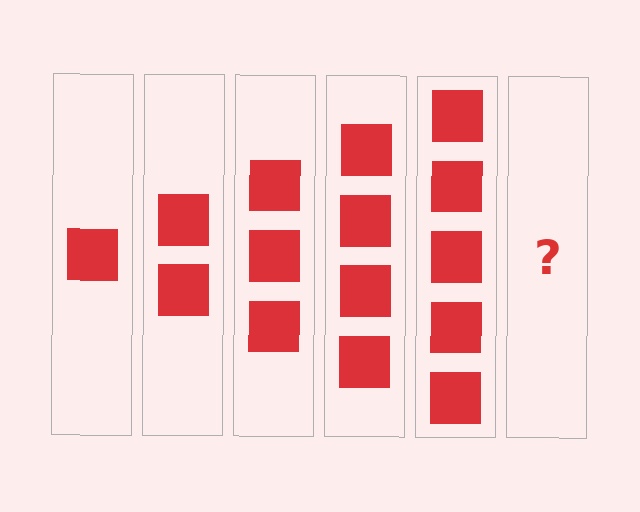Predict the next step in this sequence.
The next step is 6 squares.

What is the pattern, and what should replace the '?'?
The pattern is that each step adds one more square. The '?' should be 6 squares.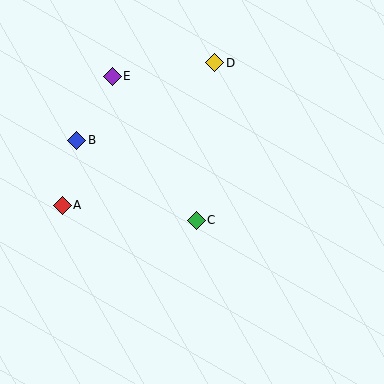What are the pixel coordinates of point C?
Point C is at (196, 220).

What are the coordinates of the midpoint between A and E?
The midpoint between A and E is at (87, 141).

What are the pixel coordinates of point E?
Point E is at (112, 76).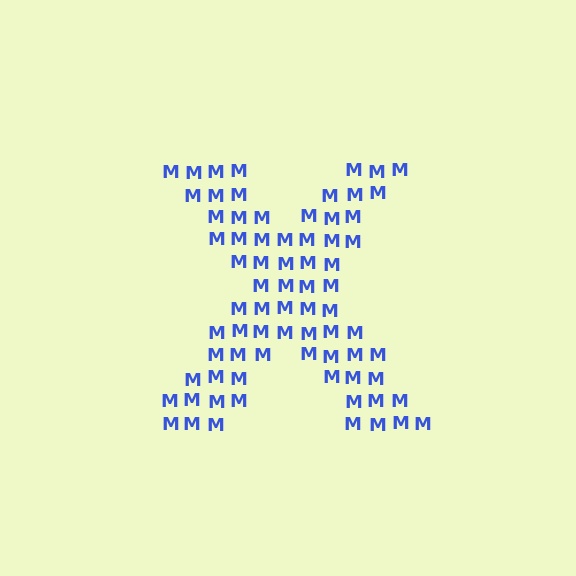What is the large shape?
The large shape is the letter X.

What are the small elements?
The small elements are letter M's.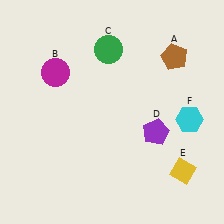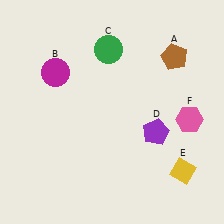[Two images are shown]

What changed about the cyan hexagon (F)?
In Image 1, F is cyan. In Image 2, it changed to pink.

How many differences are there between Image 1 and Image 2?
There is 1 difference between the two images.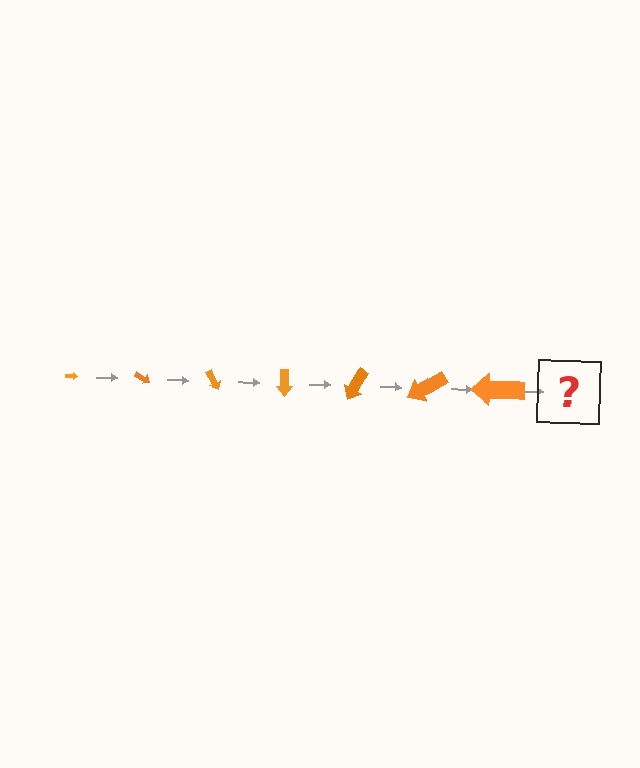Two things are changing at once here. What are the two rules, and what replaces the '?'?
The two rules are that the arrow grows larger each step and it rotates 30 degrees each step. The '?' should be an arrow, larger than the previous one and rotated 210 degrees from the start.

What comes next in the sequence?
The next element should be an arrow, larger than the previous one and rotated 210 degrees from the start.